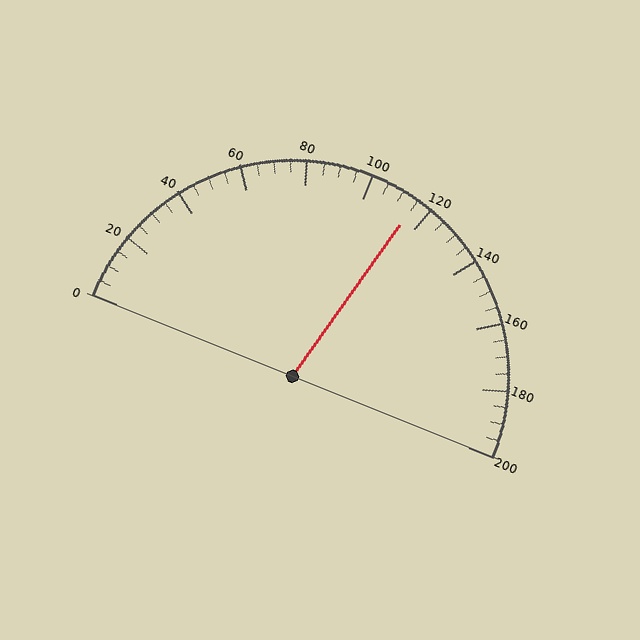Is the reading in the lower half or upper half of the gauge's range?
The reading is in the upper half of the range (0 to 200).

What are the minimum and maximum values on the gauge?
The gauge ranges from 0 to 200.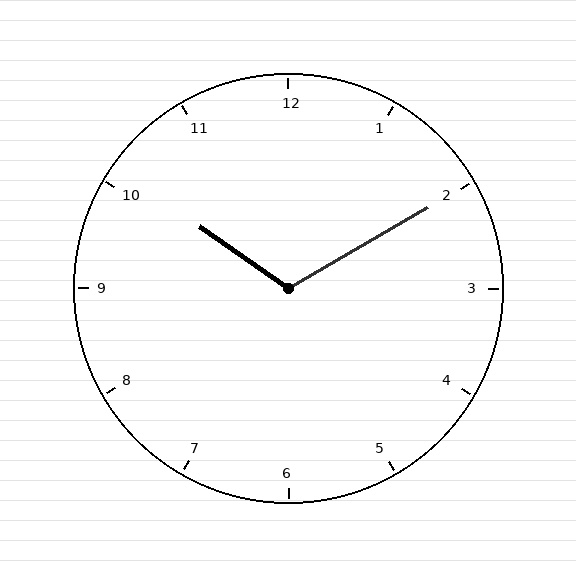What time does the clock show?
10:10.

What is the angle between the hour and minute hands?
Approximately 115 degrees.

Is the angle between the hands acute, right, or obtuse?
It is obtuse.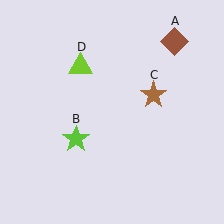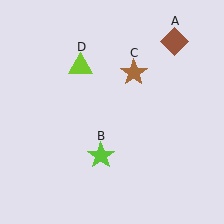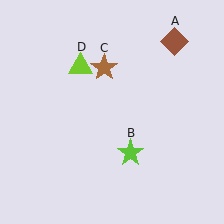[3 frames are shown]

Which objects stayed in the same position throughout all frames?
Brown diamond (object A) and lime triangle (object D) remained stationary.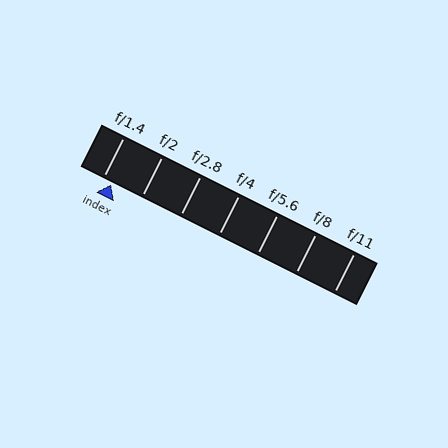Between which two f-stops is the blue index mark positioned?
The index mark is between f/1.4 and f/2.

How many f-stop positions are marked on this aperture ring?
There are 7 f-stop positions marked.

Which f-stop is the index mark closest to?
The index mark is closest to f/1.4.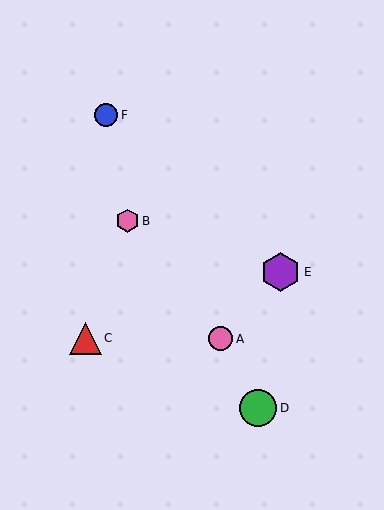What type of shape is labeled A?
Shape A is a pink circle.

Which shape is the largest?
The purple hexagon (labeled E) is the largest.